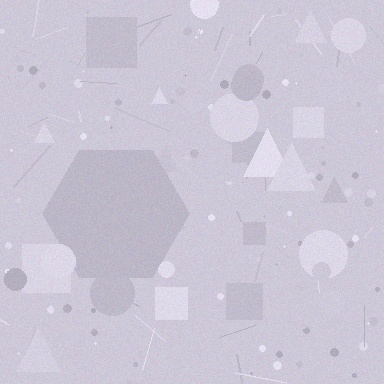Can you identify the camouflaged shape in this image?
The camouflaged shape is a hexagon.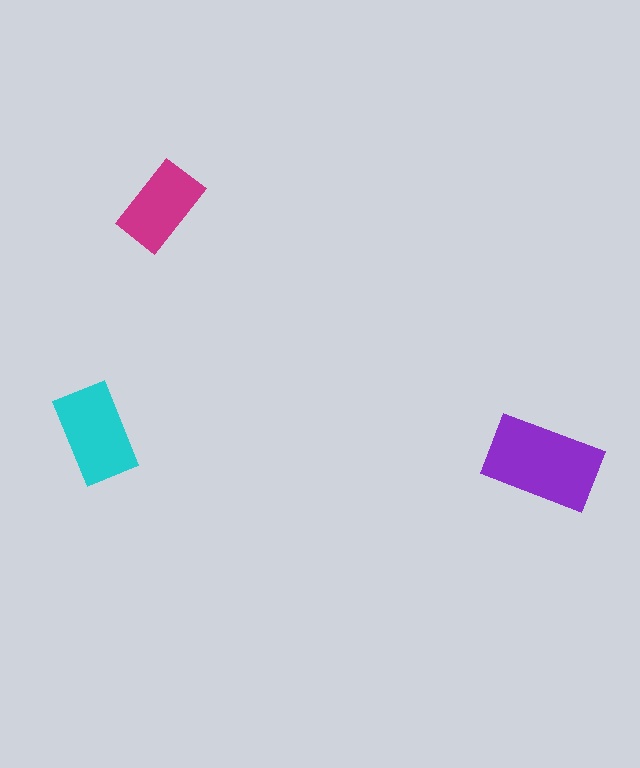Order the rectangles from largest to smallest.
the purple one, the cyan one, the magenta one.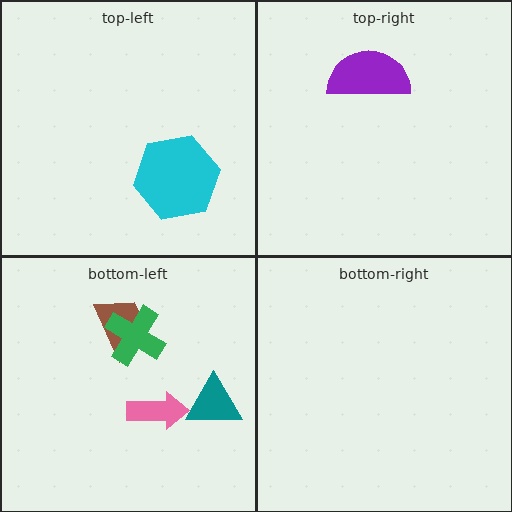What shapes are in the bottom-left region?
The brown trapezoid, the green cross, the teal triangle, the pink arrow.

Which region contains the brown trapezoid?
The bottom-left region.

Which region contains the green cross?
The bottom-left region.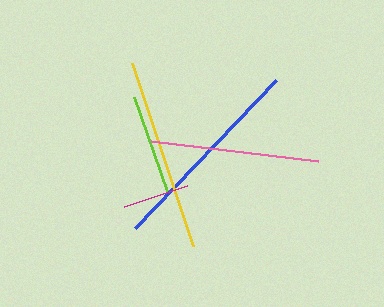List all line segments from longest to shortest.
From longest to shortest: blue, yellow, pink, lime, magenta.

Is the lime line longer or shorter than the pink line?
The pink line is longer than the lime line.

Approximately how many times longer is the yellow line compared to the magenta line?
The yellow line is approximately 2.9 times the length of the magenta line.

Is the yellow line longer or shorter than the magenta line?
The yellow line is longer than the magenta line.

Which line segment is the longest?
The blue line is the longest at approximately 204 pixels.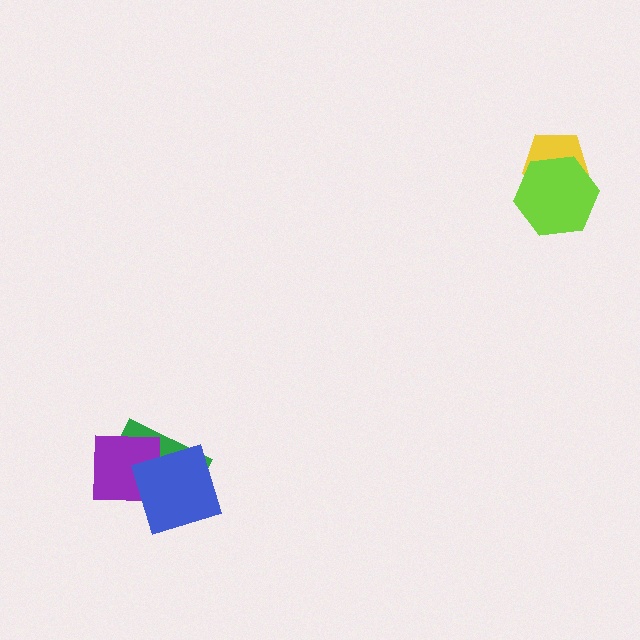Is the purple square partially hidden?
Yes, it is partially covered by another shape.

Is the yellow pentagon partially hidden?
Yes, it is partially covered by another shape.